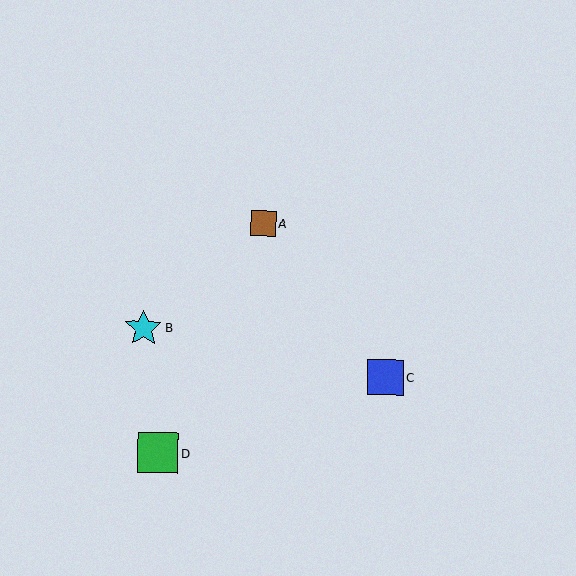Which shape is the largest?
The green square (labeled D) is the largest.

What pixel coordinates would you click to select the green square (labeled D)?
Click at (158, 453) to select the green square D.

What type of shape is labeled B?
Shape B is a cyan star.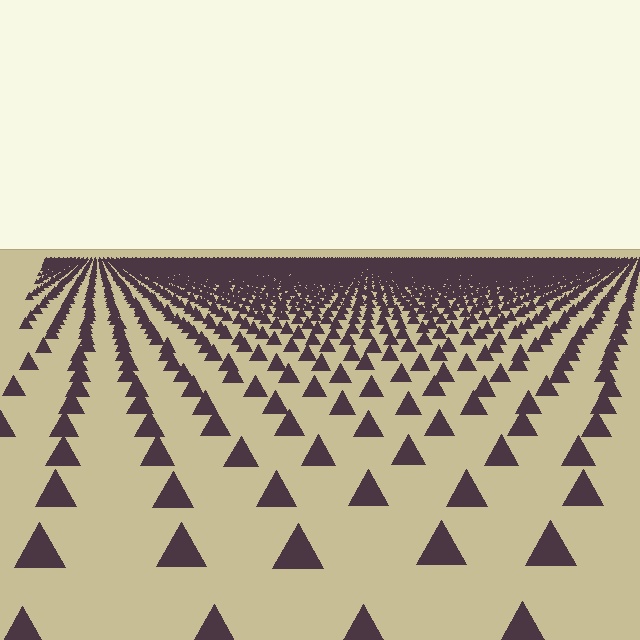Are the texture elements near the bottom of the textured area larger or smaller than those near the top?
Larger. Near the bottom, elements are closer to the viewer and appear at a bigger on-screen size.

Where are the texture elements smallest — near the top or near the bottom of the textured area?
Near the top.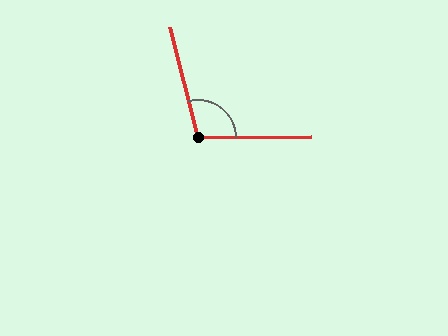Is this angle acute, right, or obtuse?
It is obtuse.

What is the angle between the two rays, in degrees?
Approximately 104 degrees.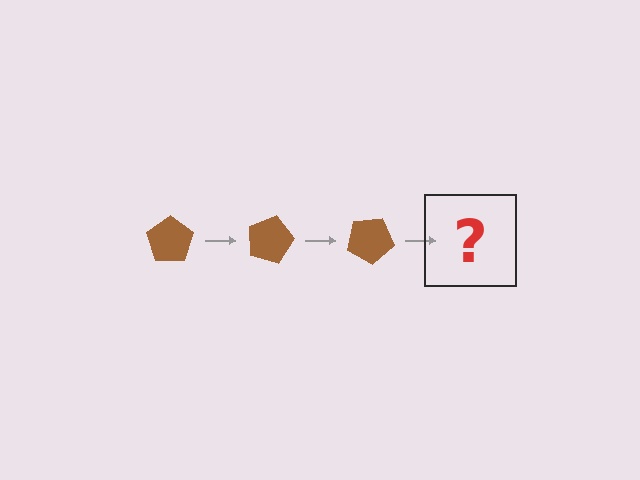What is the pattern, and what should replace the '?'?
The pattern is that the pentagon rotates 15 degrees each step. The '?' should be a brown pentagon rotated 45 degrees.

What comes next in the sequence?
The next element should be a brown pentagon rotated 45 degrees.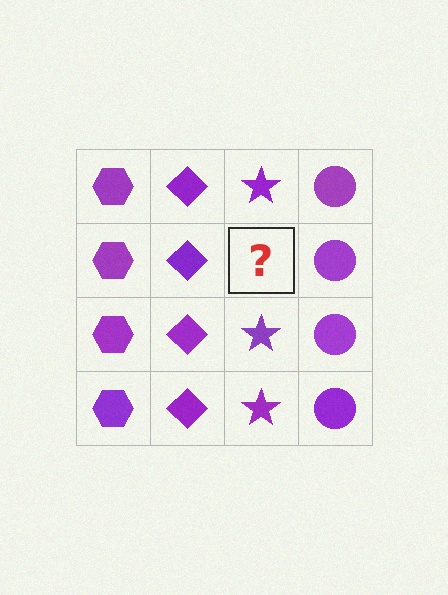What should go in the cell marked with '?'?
The missing cell should contain a purple star.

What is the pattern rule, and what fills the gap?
The rule is that each column has a consistent shape. The gap should be filled with a purple star.